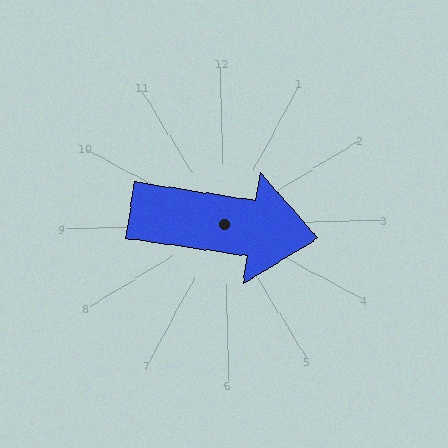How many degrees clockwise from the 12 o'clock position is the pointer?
Approximately 100 degrees.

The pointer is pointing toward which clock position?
Roughly 3 o'clock.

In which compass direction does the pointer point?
East.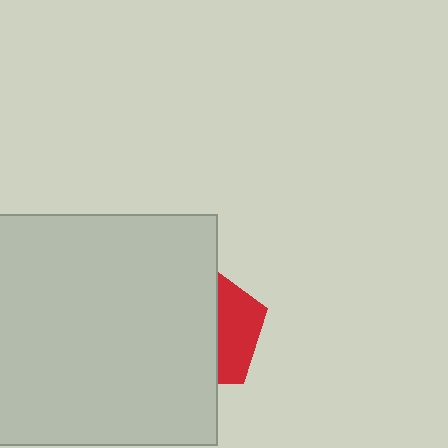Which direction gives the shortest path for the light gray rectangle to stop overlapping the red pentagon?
Moving left gives the shortest separation.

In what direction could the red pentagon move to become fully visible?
The red pentagon could move right. That would shift it out from behind the light gray rectangle entirely.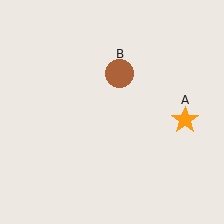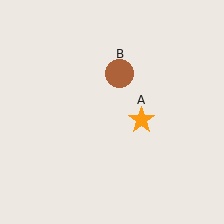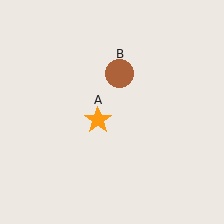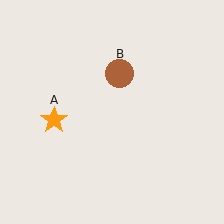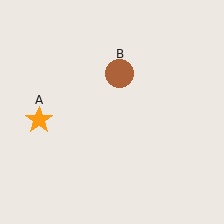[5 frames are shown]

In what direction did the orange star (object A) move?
The orange star (object A) moved left.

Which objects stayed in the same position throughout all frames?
Brown circle (object B) remained stationary.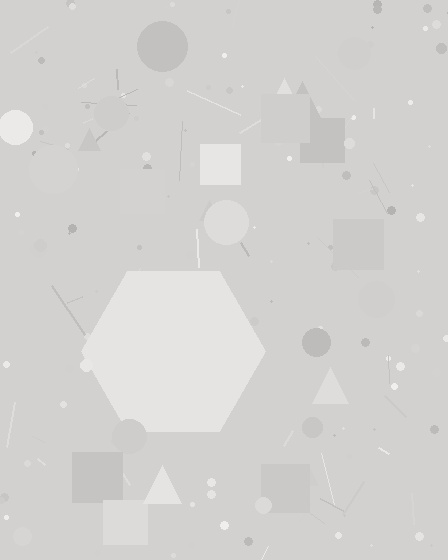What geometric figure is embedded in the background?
A hexagon is embedded in the background.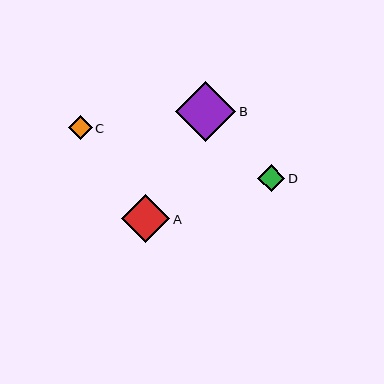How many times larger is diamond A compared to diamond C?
Diamond A is approximately 2.0 times the size of diamond C.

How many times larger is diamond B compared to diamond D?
Diamond B is approximately 2.2 times the size of diamond D.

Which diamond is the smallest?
Diamond C is the smallest with a size of approximately 24 pixels.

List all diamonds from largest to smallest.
From largest to smallest: B, A, D, C.